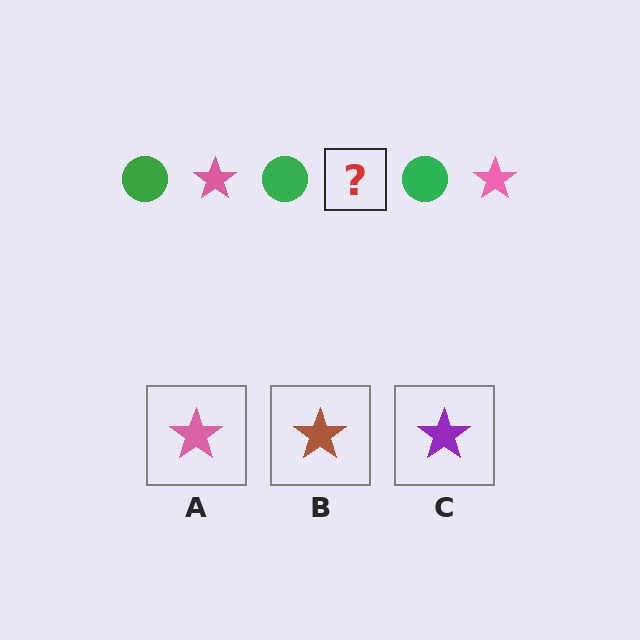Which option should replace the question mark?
Option A.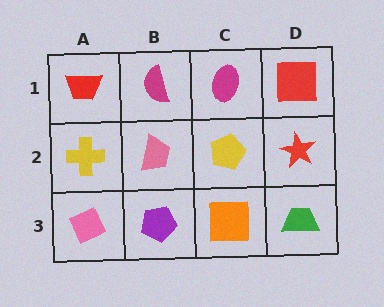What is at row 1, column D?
A red square.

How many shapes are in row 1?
4 shapes.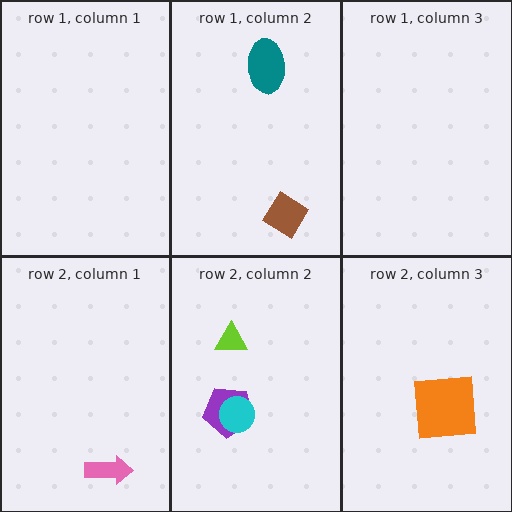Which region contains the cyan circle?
The row 2, column 2 region.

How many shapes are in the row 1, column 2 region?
2.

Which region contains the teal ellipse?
The row 1, column 2 region.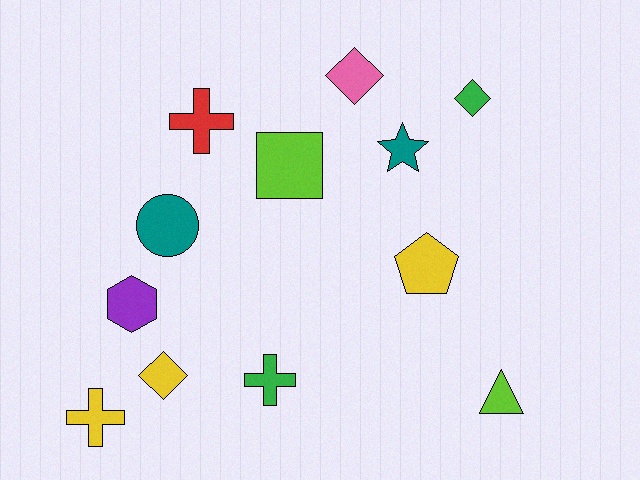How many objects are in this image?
There are 12 objects.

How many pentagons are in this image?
There is 1 pentagon.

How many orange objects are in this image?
There are no orange objects.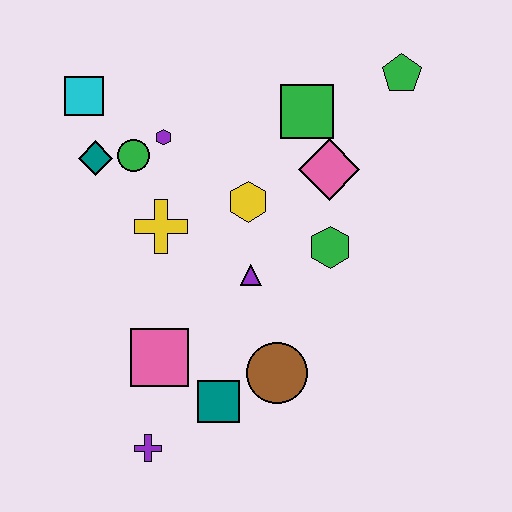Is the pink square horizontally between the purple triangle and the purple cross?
Yes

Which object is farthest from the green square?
The purple cross is farthest from the green square.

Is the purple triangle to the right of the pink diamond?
No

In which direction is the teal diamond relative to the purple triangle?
The teal diamond is to the left of the purple triangle.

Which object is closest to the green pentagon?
The green square is closest to the green pentagon.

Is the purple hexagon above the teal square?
Yes